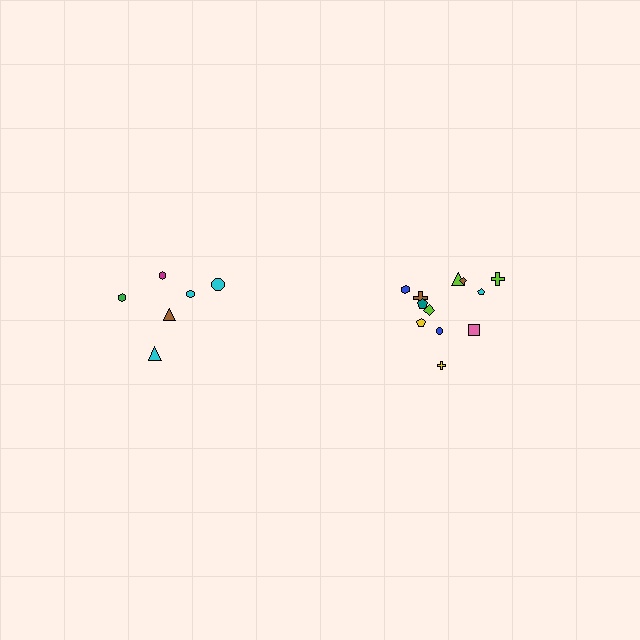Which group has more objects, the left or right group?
The right group.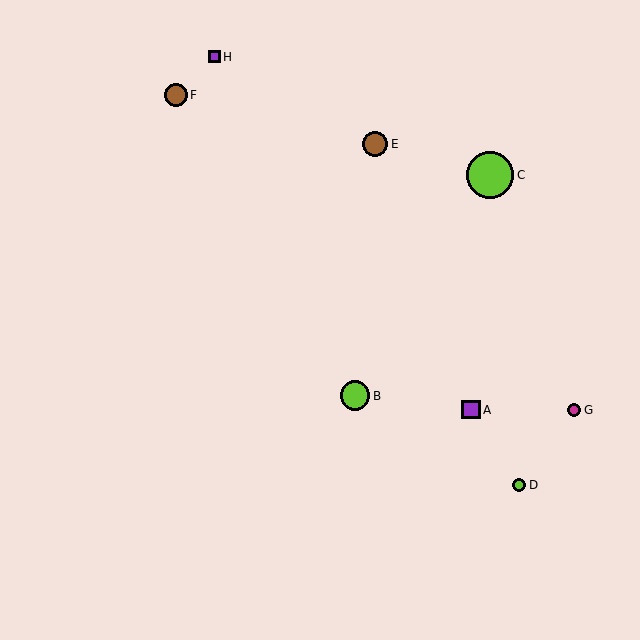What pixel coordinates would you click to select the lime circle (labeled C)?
Click at (490, 175) to select the lime circle C.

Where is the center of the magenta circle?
The center of the magenta circle is at (574, 410).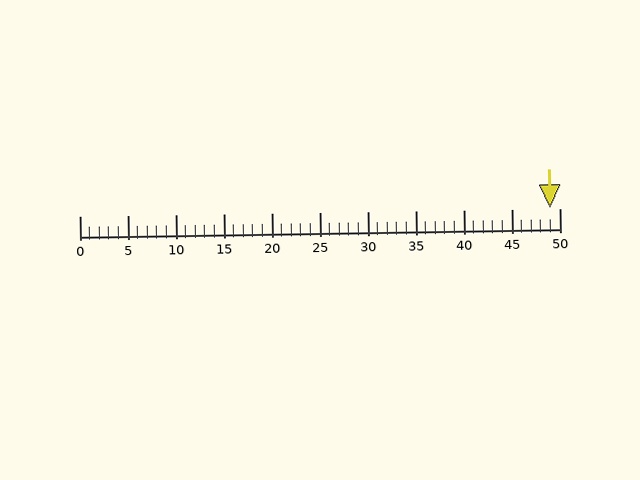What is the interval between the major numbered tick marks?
The major tick marks are spaced 5 units apart.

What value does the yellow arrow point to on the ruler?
The yellow arrow points to approximately 49.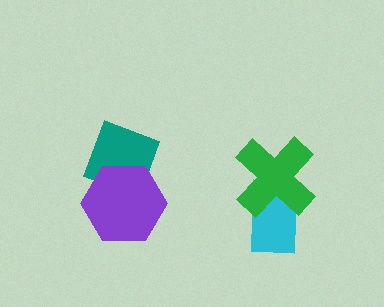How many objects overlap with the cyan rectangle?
1 object overlaps with the cyan rectangle.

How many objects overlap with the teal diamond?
1 object overlaps with the teal diamond.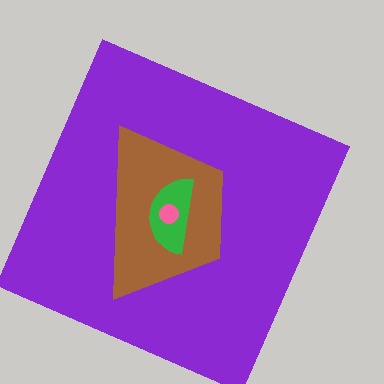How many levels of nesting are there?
4.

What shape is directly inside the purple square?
The brown trapezoid.